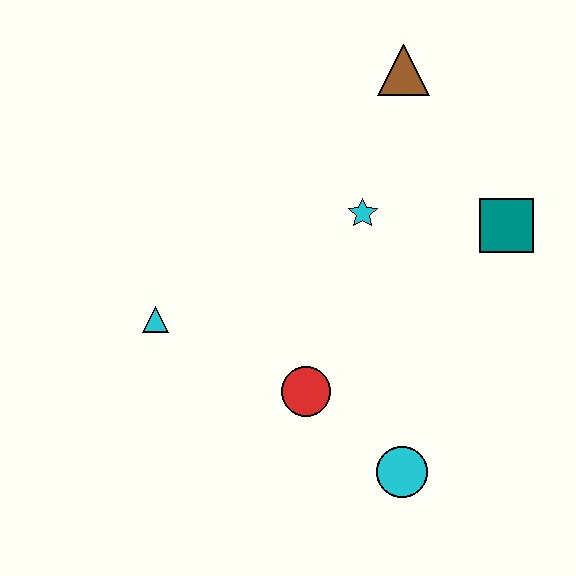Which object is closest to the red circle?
The cyan circle is closest to the red circle.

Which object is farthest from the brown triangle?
The cyan circle is farthest from the brown triangle.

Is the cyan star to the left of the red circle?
No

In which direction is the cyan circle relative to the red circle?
The cyan circle is to the right of the red circle.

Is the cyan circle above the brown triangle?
No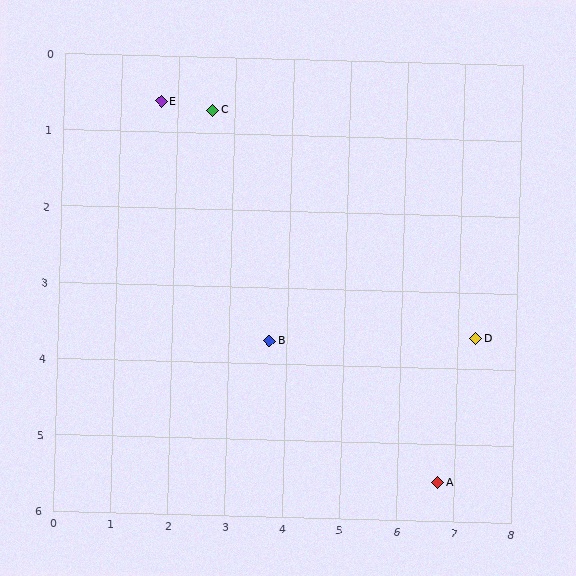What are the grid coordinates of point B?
Point B is at approximately (3.7, 3.7).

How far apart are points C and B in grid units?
Points C and B are about 3.2 grid units apart.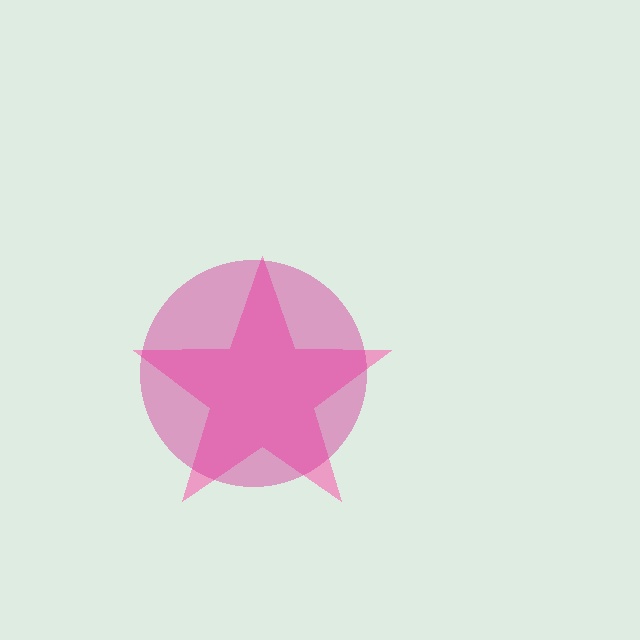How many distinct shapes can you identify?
There are 2 distinct shapes: a pink star, a magenta circle.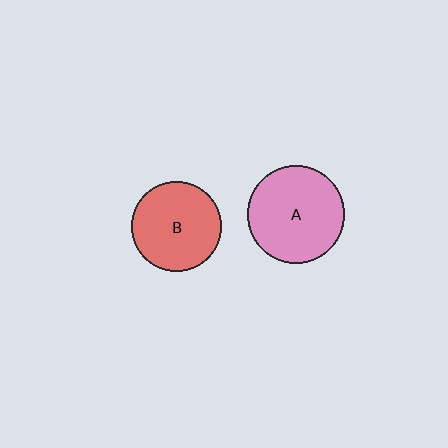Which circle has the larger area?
Circle A (pink).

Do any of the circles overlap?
No, none of the circles overlap.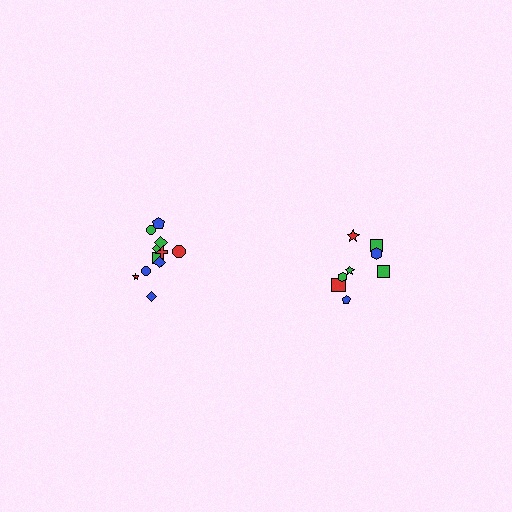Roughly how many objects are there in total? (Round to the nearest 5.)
Roughly 20 objects in total.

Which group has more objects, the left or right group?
The left group.